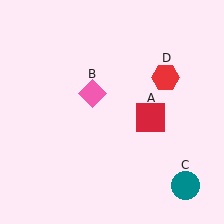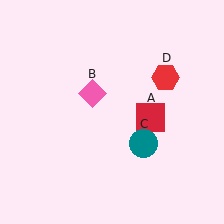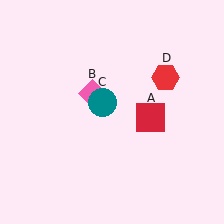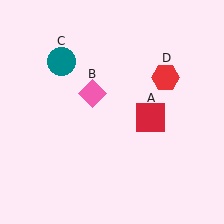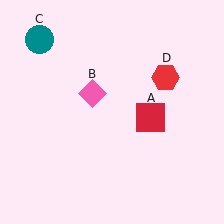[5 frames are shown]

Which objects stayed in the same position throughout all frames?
Red square (object A) and pink diamond (object B) and red hexagon (object D) remained stationary.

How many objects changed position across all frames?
1 object changed position: teal circle (object C).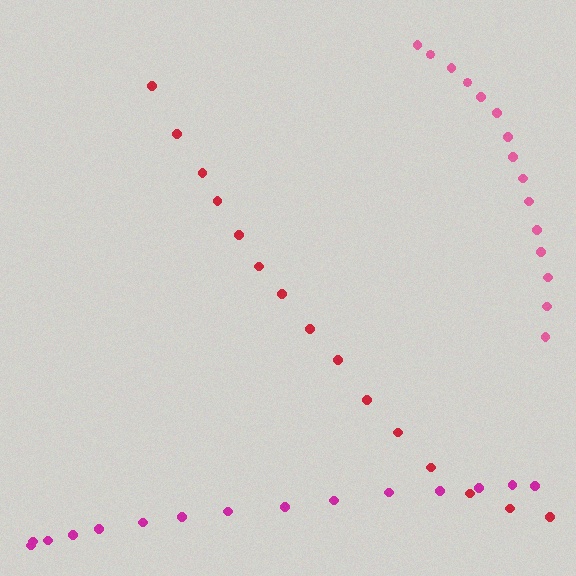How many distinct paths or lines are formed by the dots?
There are 3 distinct paths.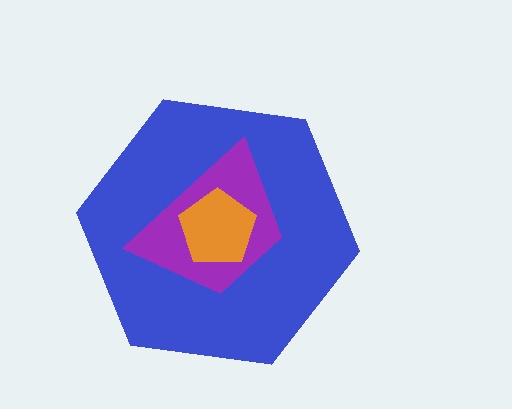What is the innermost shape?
The orange pentagon.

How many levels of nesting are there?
3.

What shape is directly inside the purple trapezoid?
The orange pentagon.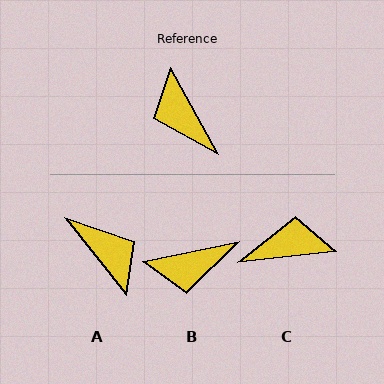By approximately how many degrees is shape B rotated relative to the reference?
Approximately 73 degrees counter-clockwise.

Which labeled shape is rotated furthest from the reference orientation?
A, about 170 degrees away.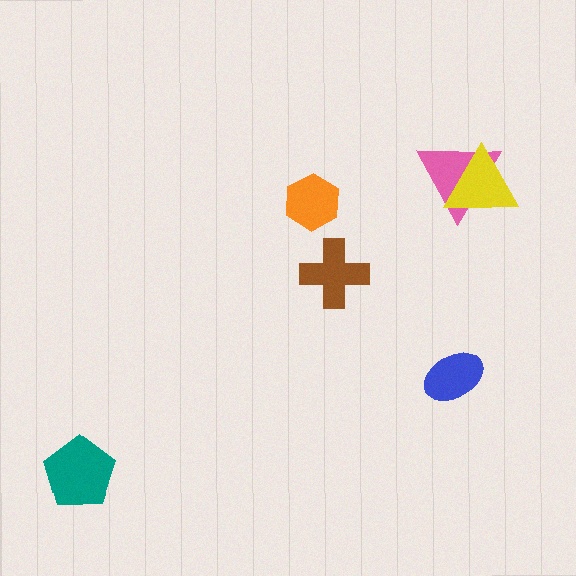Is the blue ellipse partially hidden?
No, no other shape covers it.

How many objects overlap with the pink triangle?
1 object overlaps with the pink triangle.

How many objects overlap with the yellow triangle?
1 object overlaps with the yellow triangle.